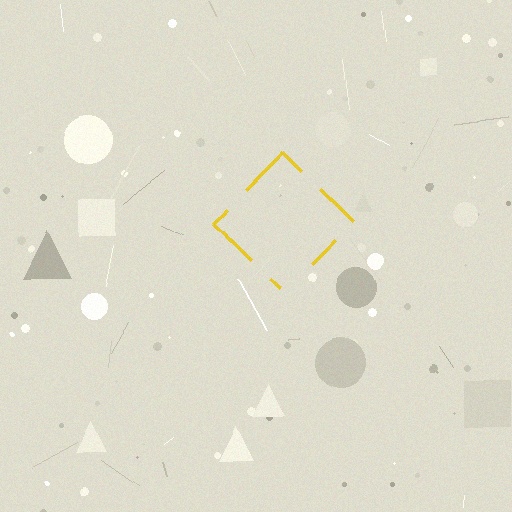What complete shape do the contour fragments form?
The contour fragments form a diamond.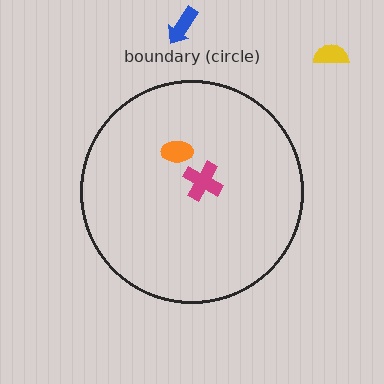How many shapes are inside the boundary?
2 inside, 2 outside.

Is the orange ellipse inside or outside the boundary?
Inside.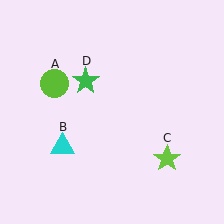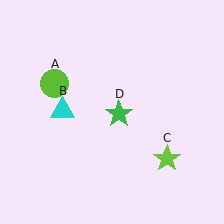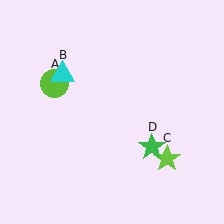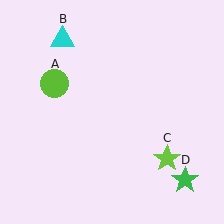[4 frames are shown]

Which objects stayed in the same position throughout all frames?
Lime circle (object A) and lime star (object C) remained stationary.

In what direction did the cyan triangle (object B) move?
The cyan triangle (object B) moved up.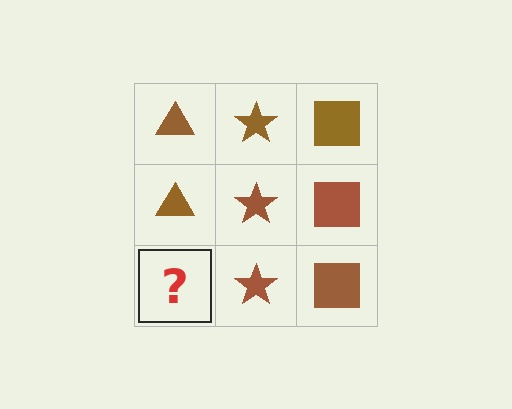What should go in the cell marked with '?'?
The missing cell should contain a brown triangle.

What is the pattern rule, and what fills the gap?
The rule is that each column has a consistent shape. The gap should be filled with a brown triangle.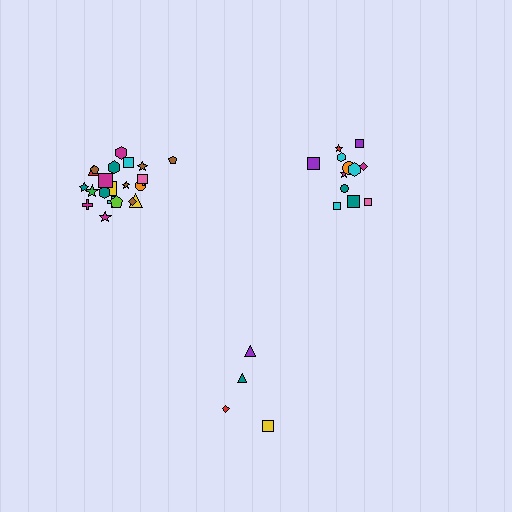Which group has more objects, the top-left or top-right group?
The top-left group.